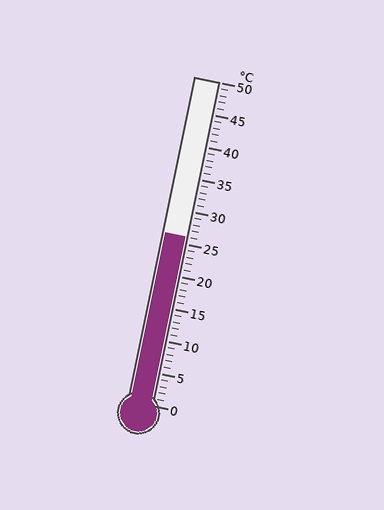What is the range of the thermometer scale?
The thermometer scale ranges from 0°C to 50°C.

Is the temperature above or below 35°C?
The temperature is below 35°C.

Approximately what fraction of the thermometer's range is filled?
The thermometer is filled to approximately 50% of its range.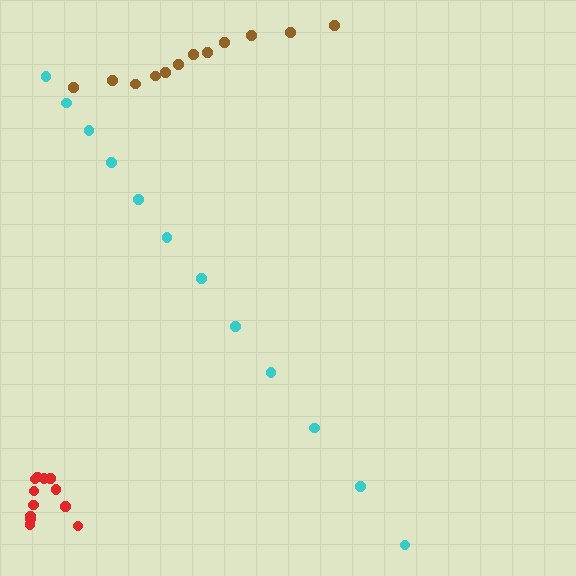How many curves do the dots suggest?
There are 3 distinct paths.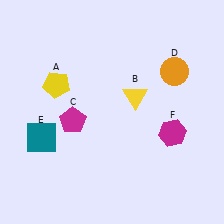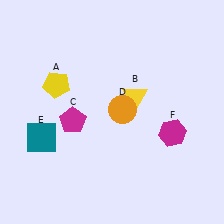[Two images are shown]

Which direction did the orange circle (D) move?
The orange circle (D) moved left.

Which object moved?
The orange circle (D) moved left.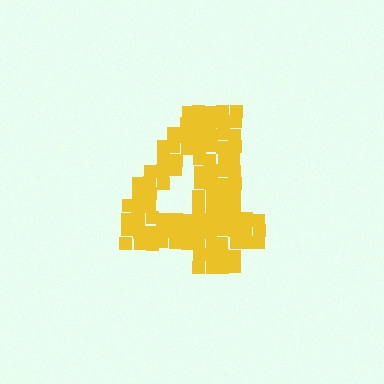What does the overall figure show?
The overall figure shows the digit 4.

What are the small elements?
The small elements are squares.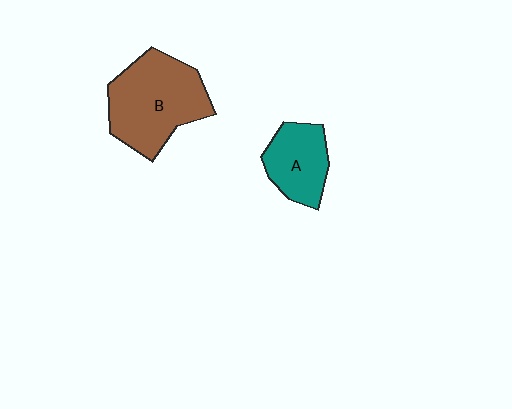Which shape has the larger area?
Shape B (brown).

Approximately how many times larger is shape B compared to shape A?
Approximately 1.8 times.